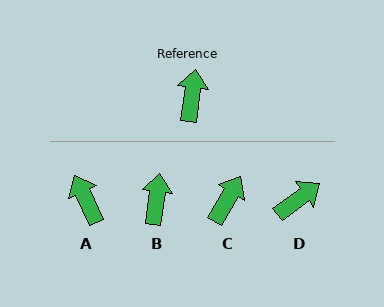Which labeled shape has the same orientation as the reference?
B.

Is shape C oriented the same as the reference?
No, it is off by about 23 degrees.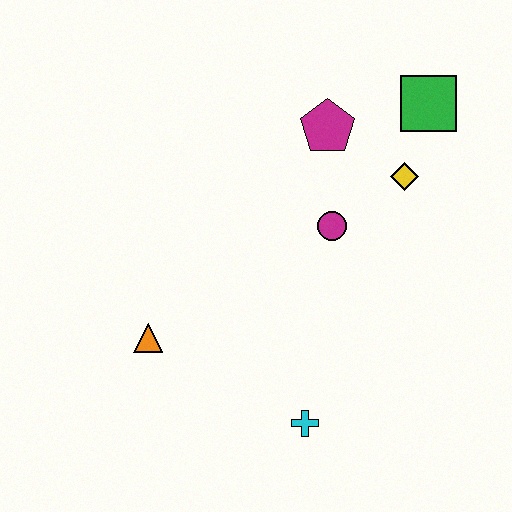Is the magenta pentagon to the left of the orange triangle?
No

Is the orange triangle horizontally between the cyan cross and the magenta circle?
No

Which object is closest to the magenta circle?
The yellow diamond is closest to the magenta circle.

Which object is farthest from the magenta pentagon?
The cyan cross is farthest from the magenta pentagon.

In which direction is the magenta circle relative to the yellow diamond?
The magenta circle is to the left of the yellow diamond.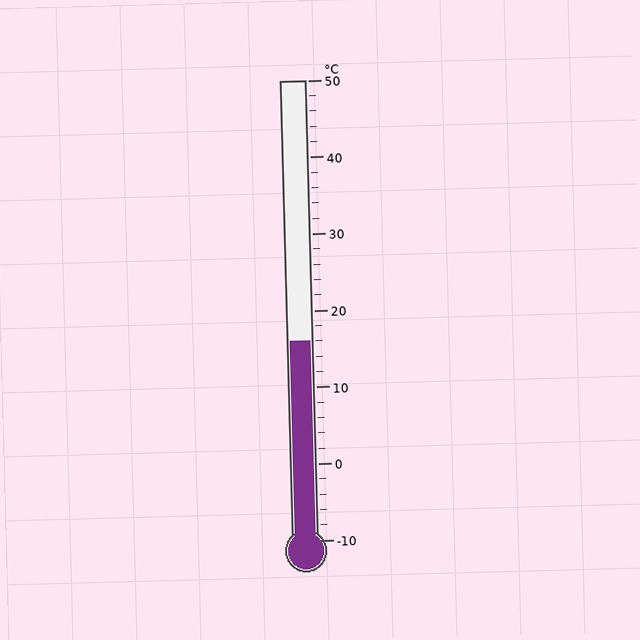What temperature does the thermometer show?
The thermometer shows approximately 16°C.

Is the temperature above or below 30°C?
The temperature is below 30°C.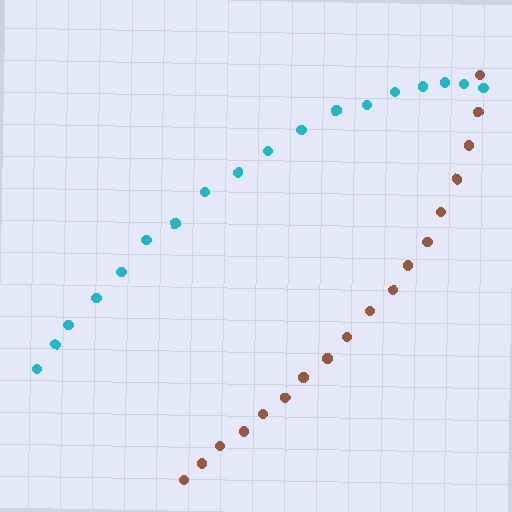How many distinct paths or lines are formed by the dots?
There are 2 distinct paths.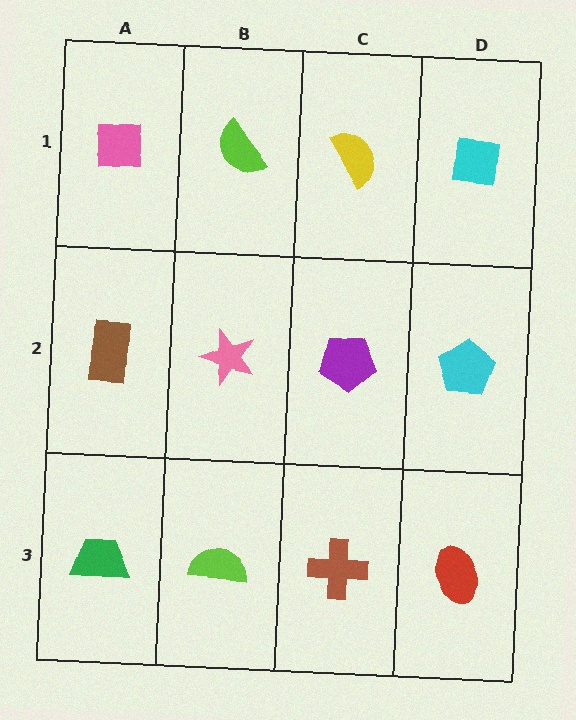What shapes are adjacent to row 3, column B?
A pink star (row 2, column B), a green trapezoid (row 3, column A), a brown cross (row 3, column C).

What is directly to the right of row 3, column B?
A brown cross.